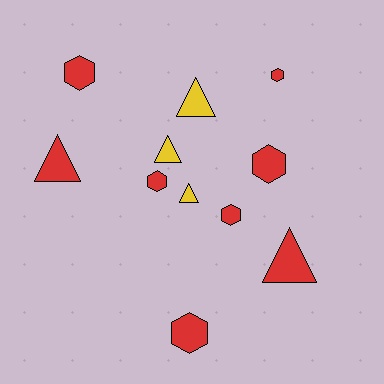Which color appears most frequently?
Red, with 8 objects.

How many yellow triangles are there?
There are 3 yellow triangles.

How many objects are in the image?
There are 11 objects.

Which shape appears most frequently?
Hexagon, with 6 objects.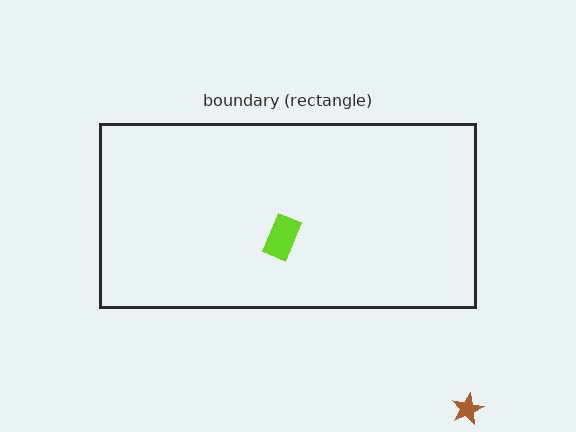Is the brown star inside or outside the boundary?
Outside.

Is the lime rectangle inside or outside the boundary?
Inside.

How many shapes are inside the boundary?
1 inside, 1 outside.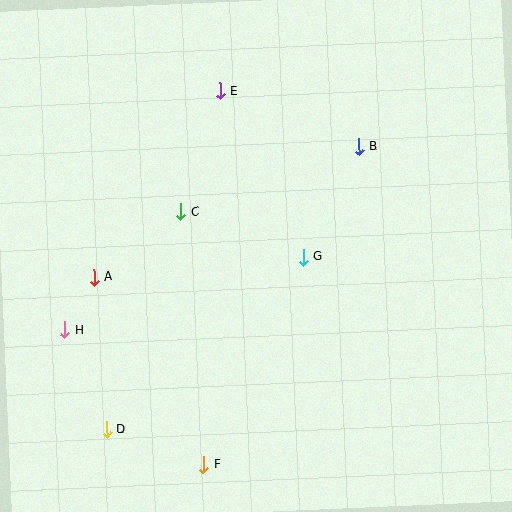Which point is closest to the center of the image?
Point G at (303, 257) is closest to the center.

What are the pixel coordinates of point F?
Point F is at (204, 465).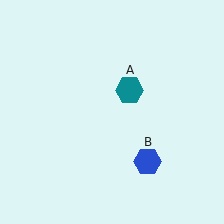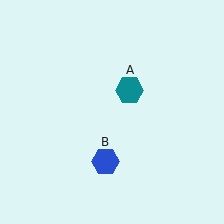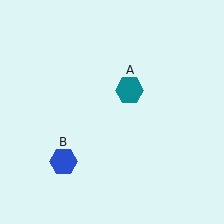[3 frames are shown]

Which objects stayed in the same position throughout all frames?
Teal hexagon (object A) remained stationary.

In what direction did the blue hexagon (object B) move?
The blue hexagon (object B) moved left.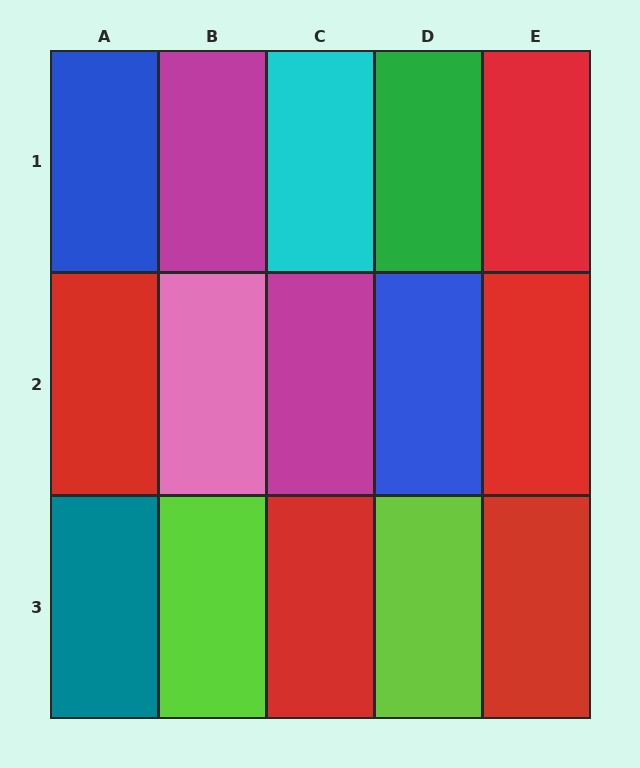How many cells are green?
1 cell is green.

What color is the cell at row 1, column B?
Magenta.